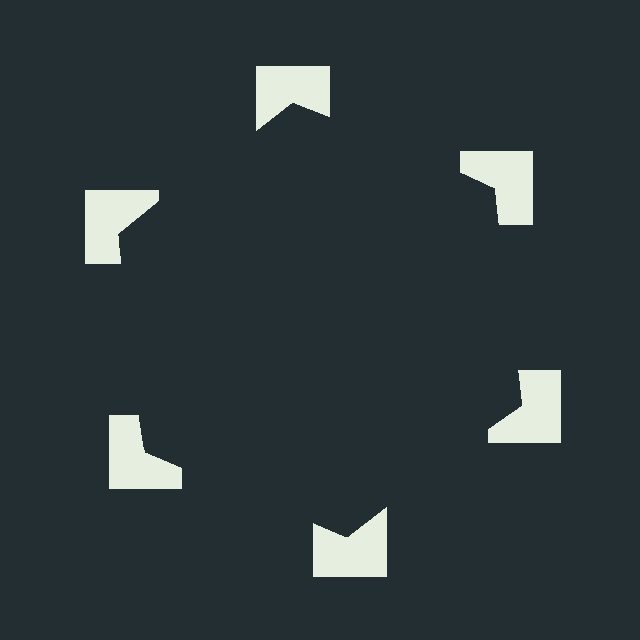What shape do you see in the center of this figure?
An illusory hexagon — its edges are inferred from the aligned wedge cuts in the notched squares, not physically drawn.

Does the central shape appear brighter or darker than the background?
It typically appears slightly darker than the background, even though no actual brightness change is drawn.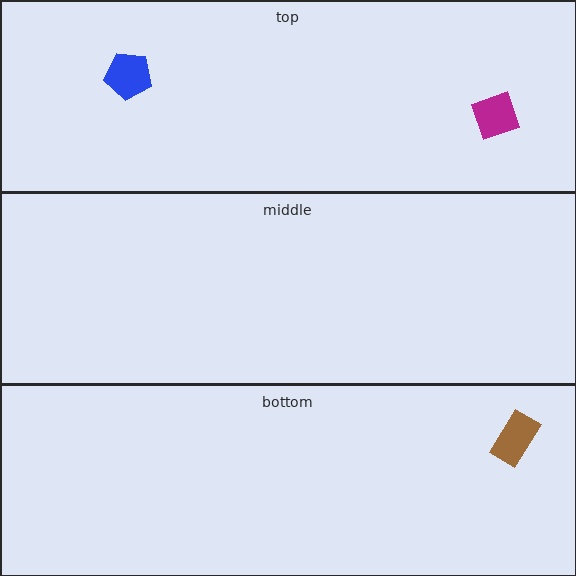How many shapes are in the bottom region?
1.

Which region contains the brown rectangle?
The bottom region.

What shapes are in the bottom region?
The brown rectangle.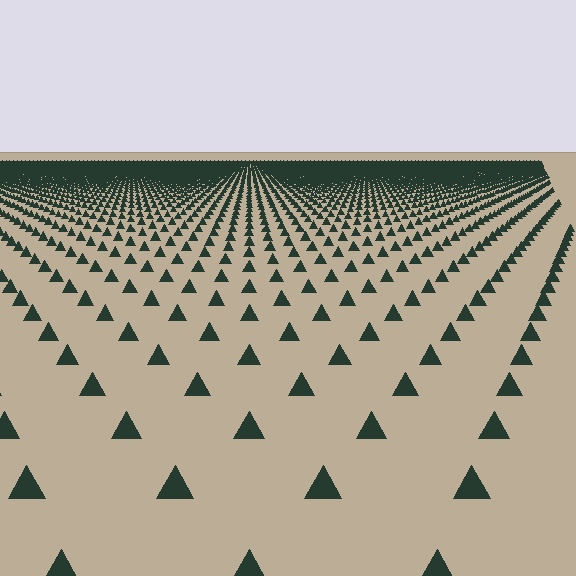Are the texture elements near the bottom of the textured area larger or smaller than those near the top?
Larger. Near the bottom, elements are closer to the viewer and appear at a bigger on-screen size.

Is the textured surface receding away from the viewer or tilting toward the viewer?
The surface is receding away from the viewer. Texture elements get smaller and denser toward the top.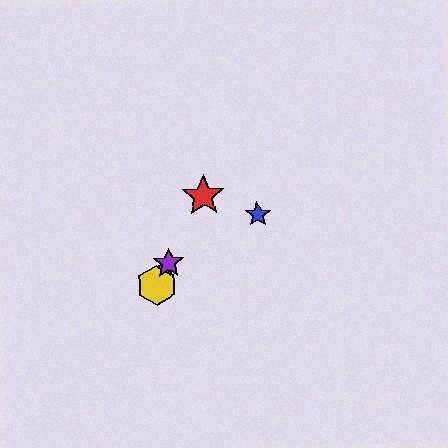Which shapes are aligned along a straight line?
The red star, the green hexagon, the yellow hexagon, the purple star are aligned along a straight line.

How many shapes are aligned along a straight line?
4 shapes (the red star, the green hexagon, the yellow hexagon, the purple star) are aligned along a straight line.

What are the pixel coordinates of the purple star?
The purple star is at (168, 263).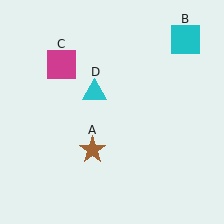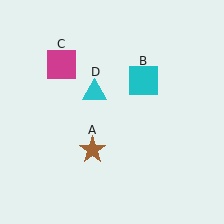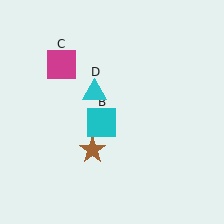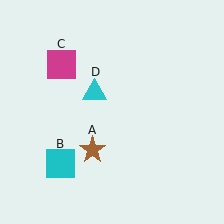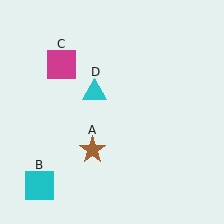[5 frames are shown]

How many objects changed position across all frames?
1 object changed position: cyan square (object B).